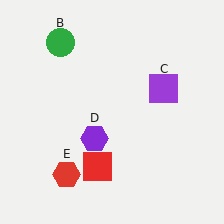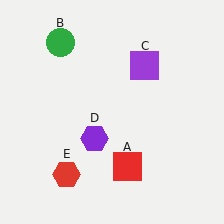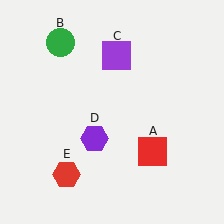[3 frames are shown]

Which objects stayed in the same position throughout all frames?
Green circle (object B) and purple hexagon (object D) and red hexagon (object E) remained stationary.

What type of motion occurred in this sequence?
The red square (object A), purple square (object C) rotated counterclockwise around the center of the scene.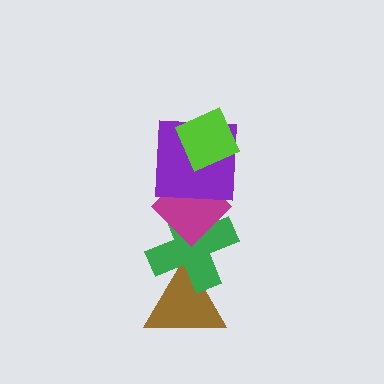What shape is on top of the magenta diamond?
The purple square is on top of the magenta diamond.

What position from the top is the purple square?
The purple square is 2nd from the top.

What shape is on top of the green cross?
The magenta diamond is on top of the green cross.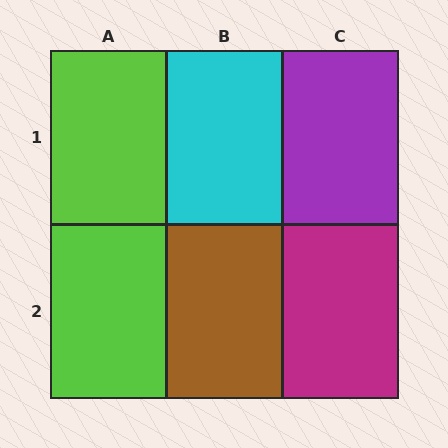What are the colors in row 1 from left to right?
Lime, cyan, purple.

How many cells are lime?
2 cells are lime.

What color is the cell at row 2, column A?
Lime.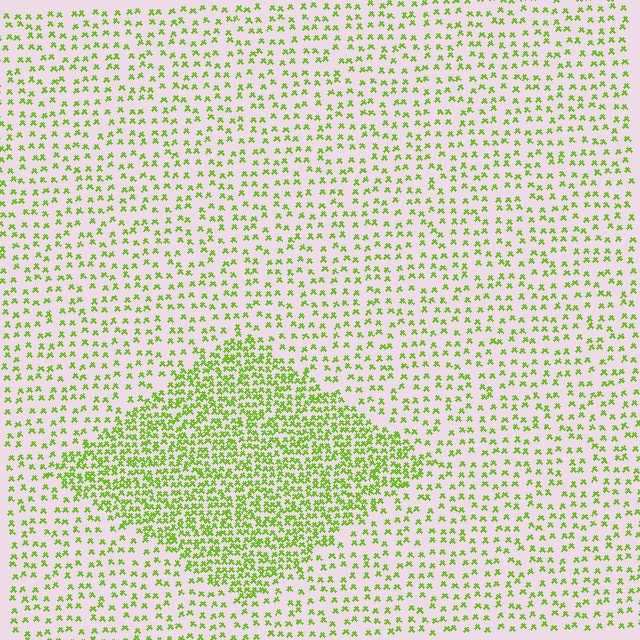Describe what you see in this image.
The image contains small lime elements arranged at two different densities. A diamond-shaped region is visible where the elements are more densely packed than the surrounding area.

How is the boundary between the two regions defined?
The boundary is defined by a change in element density (approximately 2.4x ratio). All elements are the same color, size, and shape.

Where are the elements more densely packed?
The elements are more densely packed inside the diamond boundary.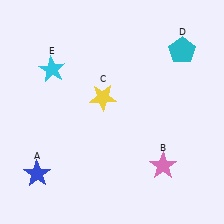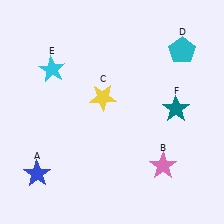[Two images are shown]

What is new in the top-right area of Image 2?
A teal star (F) was added in the top-right area of Image 2.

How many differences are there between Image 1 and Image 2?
There is 1 difference between the two images.